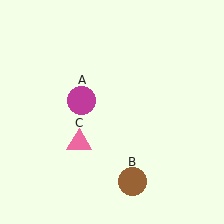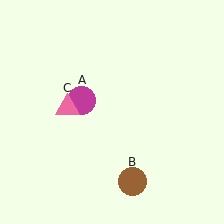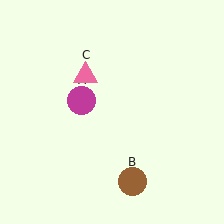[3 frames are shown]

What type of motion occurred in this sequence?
The pink triangle (object C) rotated clockwise around the center of the scene.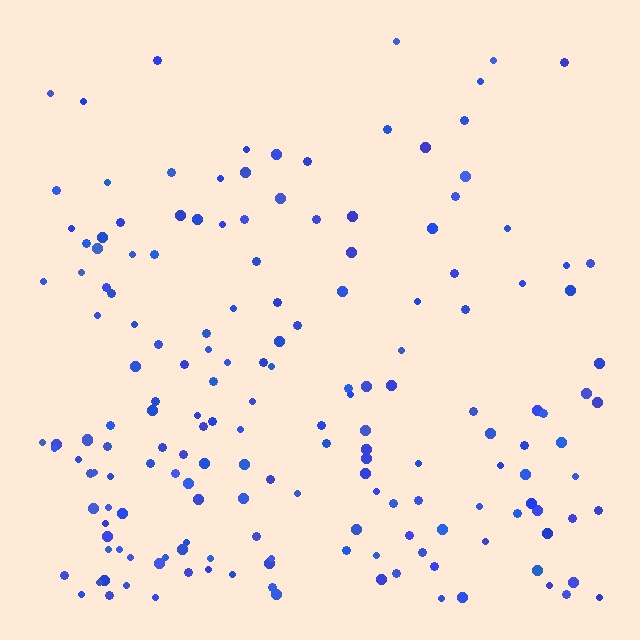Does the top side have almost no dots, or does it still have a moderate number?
Still a moderate number, just noticeably fewer than the bottom.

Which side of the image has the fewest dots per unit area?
The top.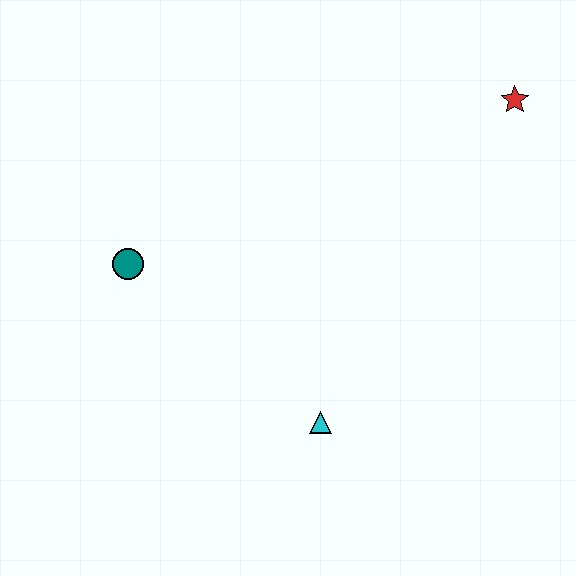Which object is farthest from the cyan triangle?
The red star is farthest from the cyan triangle.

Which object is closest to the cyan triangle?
The teal circle is closest to the cyan triangle.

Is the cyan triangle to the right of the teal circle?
Yes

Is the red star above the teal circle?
Yes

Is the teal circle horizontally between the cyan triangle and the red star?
No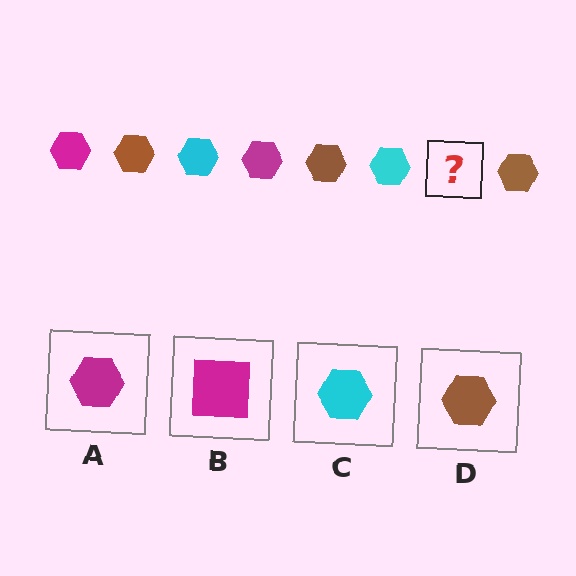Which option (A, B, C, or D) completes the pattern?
A.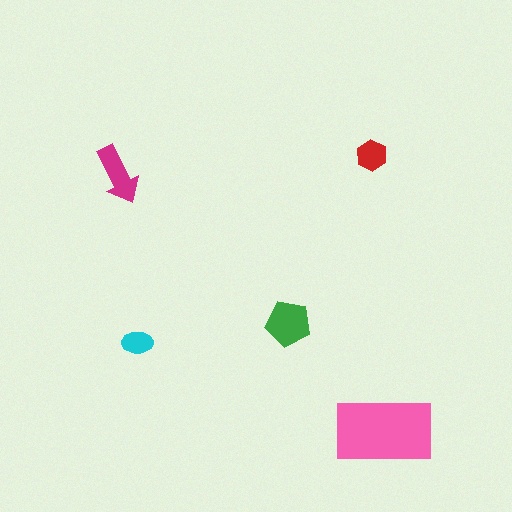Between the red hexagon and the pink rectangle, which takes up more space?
The pink rectangle.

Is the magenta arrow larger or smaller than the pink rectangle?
Smaller.